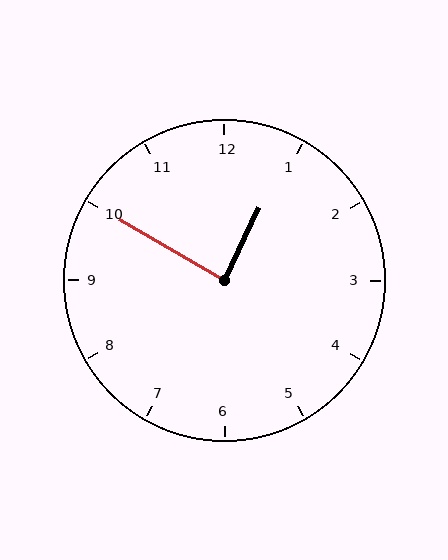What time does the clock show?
12:50.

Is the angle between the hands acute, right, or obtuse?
It is right.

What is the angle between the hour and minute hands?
Approximately 85 degrees.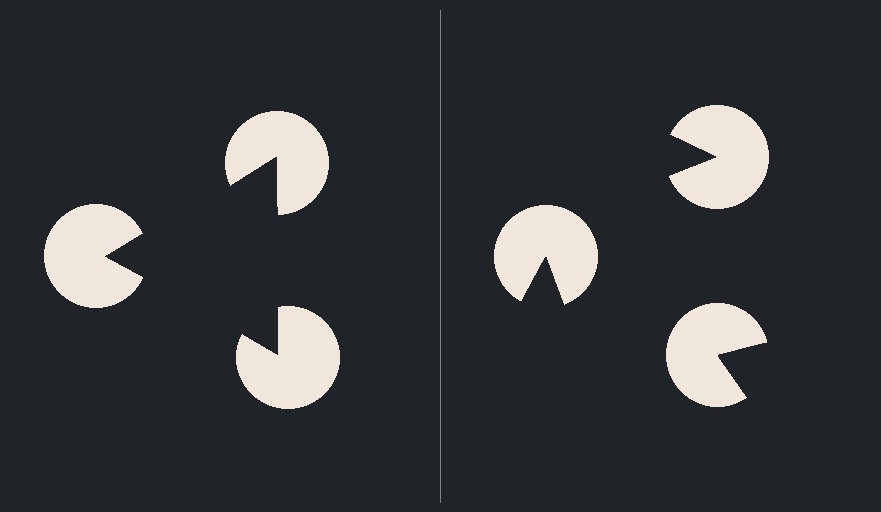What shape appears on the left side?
An illusory triangle.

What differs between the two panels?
The pac-man discs are positioned identically on both sides; only the wedge orientations differ. On the left they align to a triangle; on the right they are misaligned.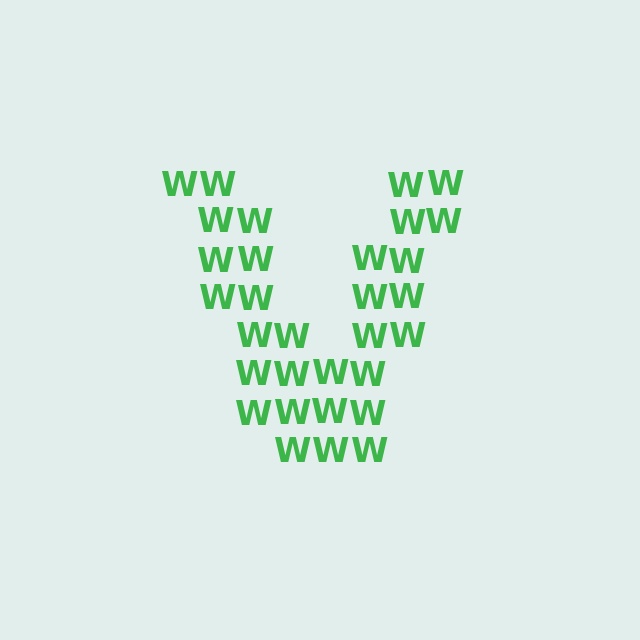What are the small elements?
The small elements are letter W's.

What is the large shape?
The large shape is the letter V.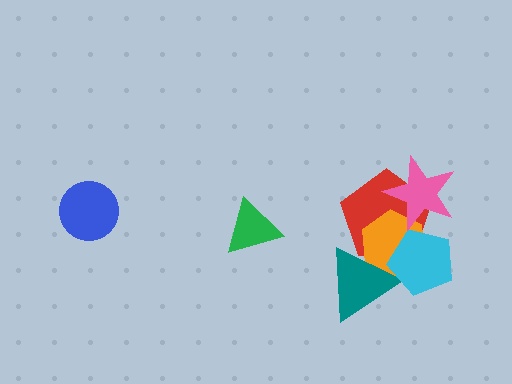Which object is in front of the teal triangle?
The cyan pentagon is in front of the teal triangle.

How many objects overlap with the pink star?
2 objects overlap with the pink star.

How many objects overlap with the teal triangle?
3 objects overlap with the teal triangle.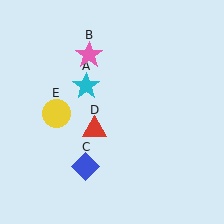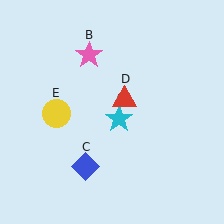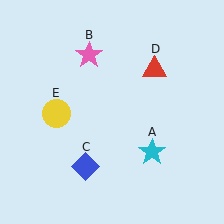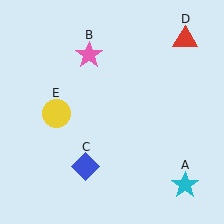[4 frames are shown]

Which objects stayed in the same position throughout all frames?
Pink star (object B) and blue diamond (object C) and yellow circle (object E) remained stationary.